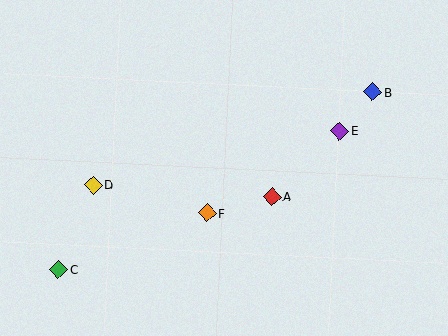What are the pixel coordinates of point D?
Point D is at (93, 185).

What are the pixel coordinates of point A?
Point A is at (272, 197).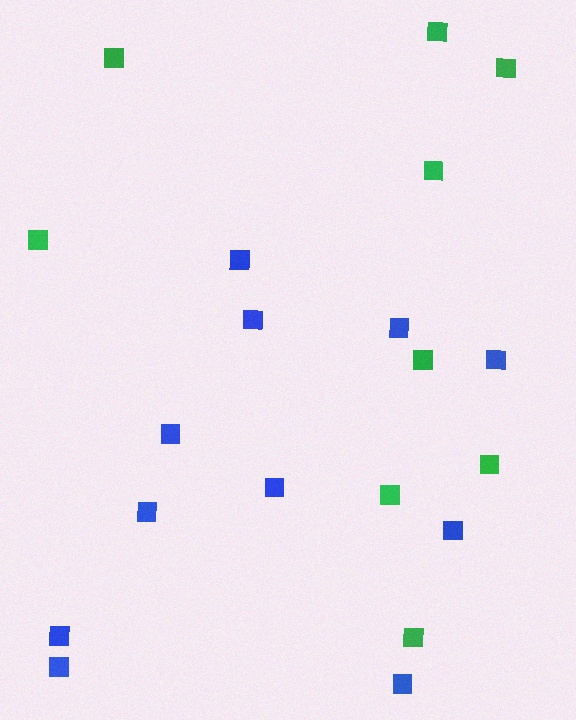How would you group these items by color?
There are 2 groups: one group of green squares (9) and one group of blue squares (11).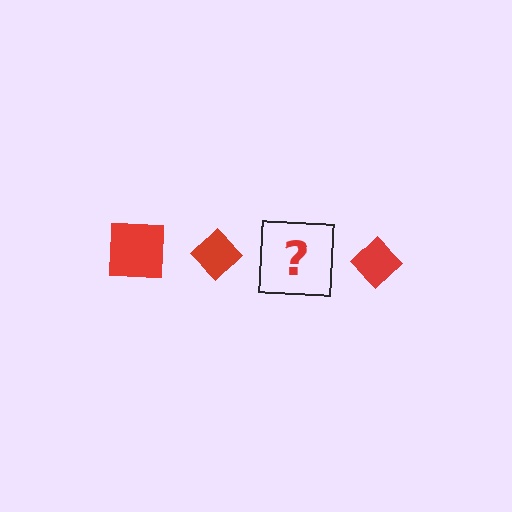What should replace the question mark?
The question mark should be replaced with a red square.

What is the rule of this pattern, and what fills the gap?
The rule is that the pattern cycles through square, diamond shapes in red. The gap should be filled with a red square.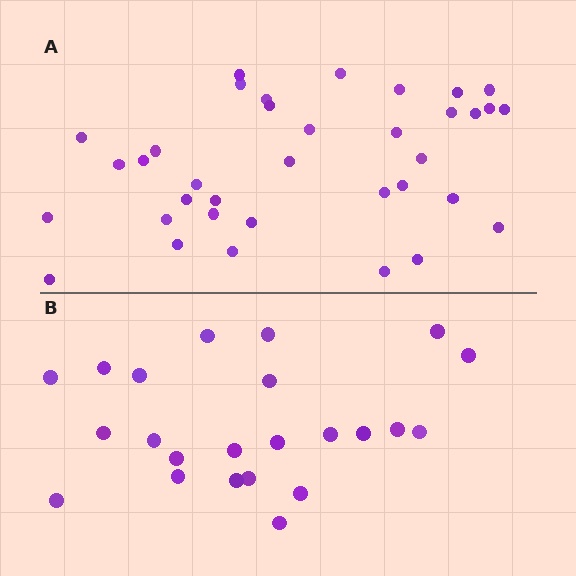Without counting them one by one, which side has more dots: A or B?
Region A (the top region) has more dots.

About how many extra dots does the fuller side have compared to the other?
Region A has approximately 15 more dots than region B.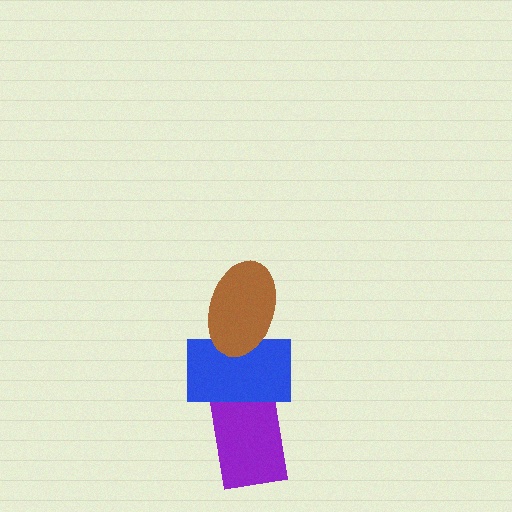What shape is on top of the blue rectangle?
The brown ellipse is on top of the blue rectangle.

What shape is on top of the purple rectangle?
The blue rectangle is on top of the purple rectangle.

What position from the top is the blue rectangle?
The blue rectangle is 2nd from the top.